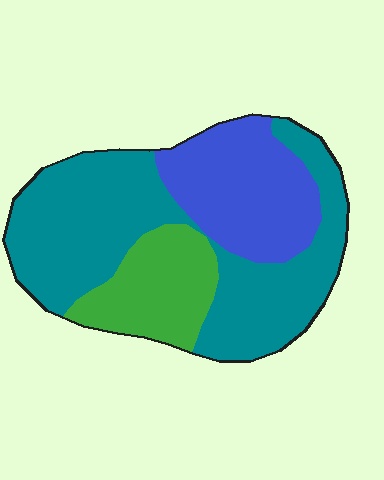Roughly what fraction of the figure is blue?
Blue covers about 25% of the figure.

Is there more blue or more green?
Blue.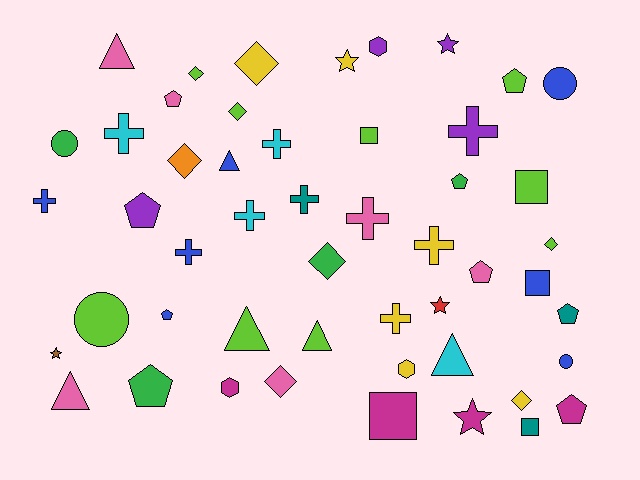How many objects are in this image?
There are 50 objects.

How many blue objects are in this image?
There are 7 blue objects.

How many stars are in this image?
There are 5 stars.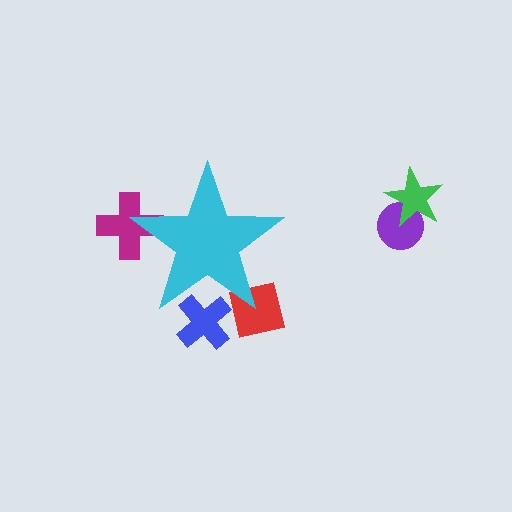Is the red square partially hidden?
Yes, the red square is partially hidden behind the cyan star.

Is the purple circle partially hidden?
No, the purple circle is fully visible.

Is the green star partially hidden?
No, the green star is fully visible.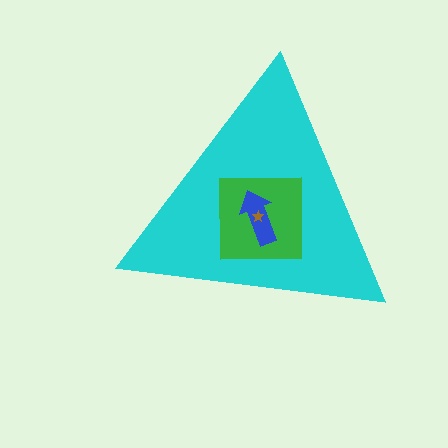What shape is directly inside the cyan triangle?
The green square.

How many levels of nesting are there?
4.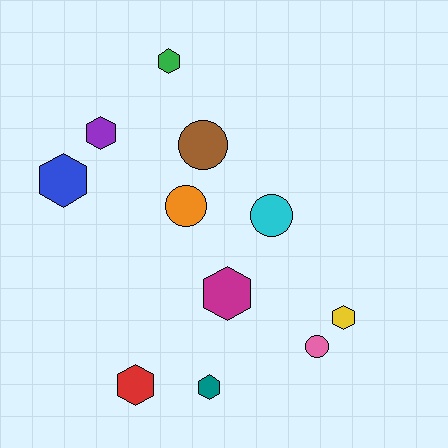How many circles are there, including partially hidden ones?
There are 4 circles.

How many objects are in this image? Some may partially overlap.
There are 11 objects.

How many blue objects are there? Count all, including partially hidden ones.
There is 1 blue object.